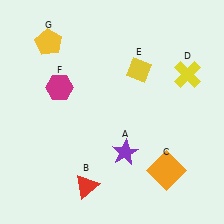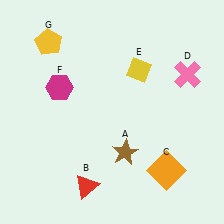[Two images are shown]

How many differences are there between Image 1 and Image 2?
There are 2 differences between the two images.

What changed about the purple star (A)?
In Image 1, A is purple. In Image 2, it changed to brown.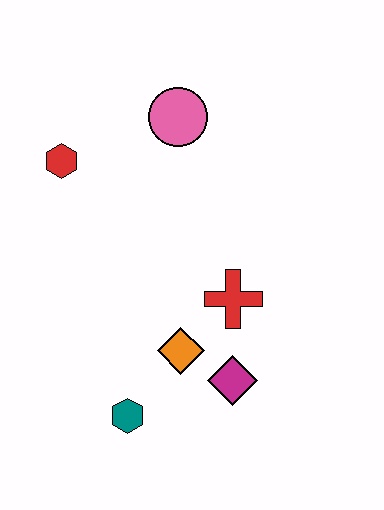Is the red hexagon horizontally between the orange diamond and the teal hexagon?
No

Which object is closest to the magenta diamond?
The orange diamond is closest to the magenta diamond.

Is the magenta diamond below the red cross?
Yes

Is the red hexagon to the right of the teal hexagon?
No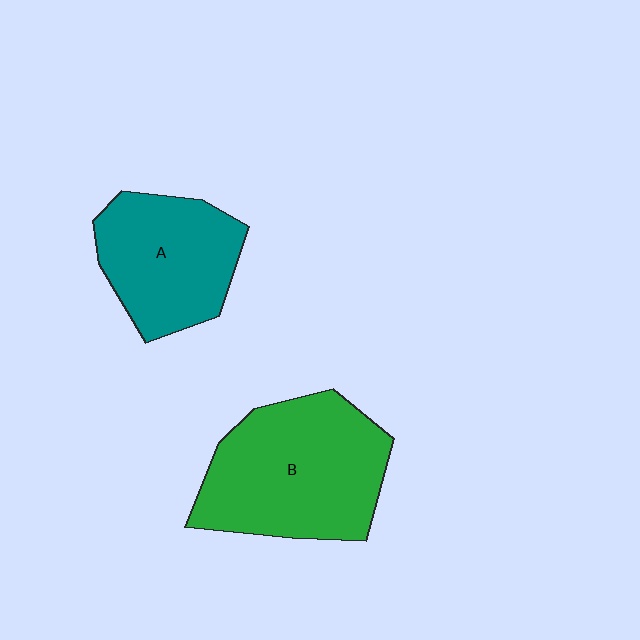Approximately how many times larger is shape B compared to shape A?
Approximately 1.4 times.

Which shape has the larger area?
Shape B (green).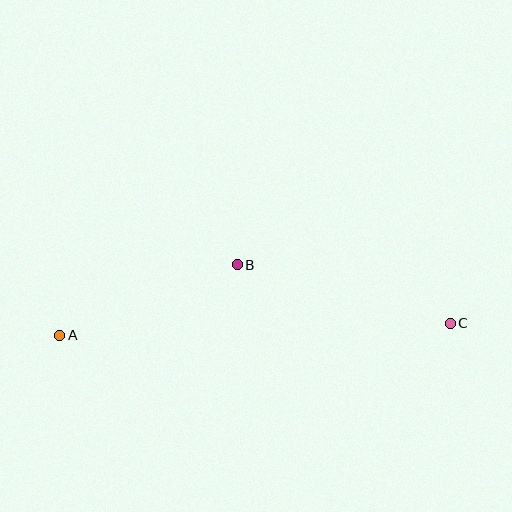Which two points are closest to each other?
Points A and B are closest to each other.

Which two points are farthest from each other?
Points A and C are farthest from each other.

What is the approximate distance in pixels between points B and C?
The distance between B and C is approximately 221 pixels.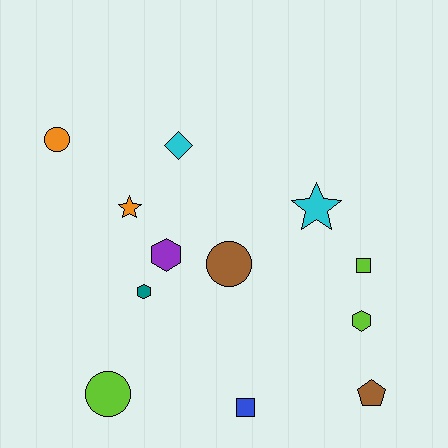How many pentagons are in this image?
There is 1 pentagon.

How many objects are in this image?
There are 12 objects.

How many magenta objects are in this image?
There are no magenta objects.